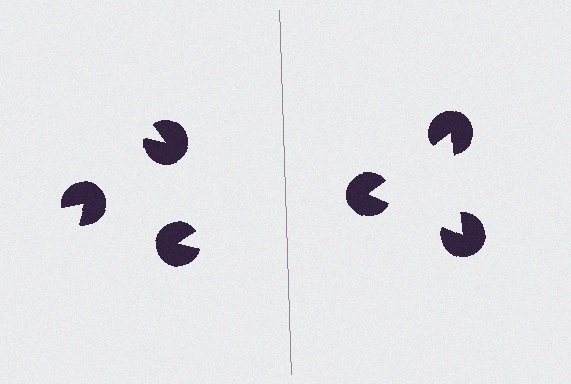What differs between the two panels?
The pac-man discs are positioned identically on both sides; only the wedge orientations differ. On the right they align to a triangle; on the left they are misaligned.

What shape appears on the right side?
An illusory triangle.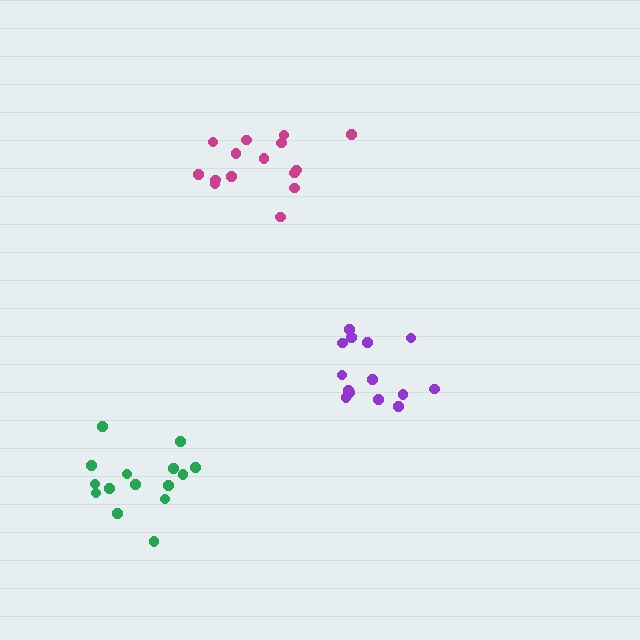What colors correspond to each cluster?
The clusters are colored: purple, green, magenta.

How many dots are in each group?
Group 1: 14 dots, Group 2: 15 dots, Group 3: 15 dots (44 total).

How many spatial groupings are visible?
There are 3 spatial groupings.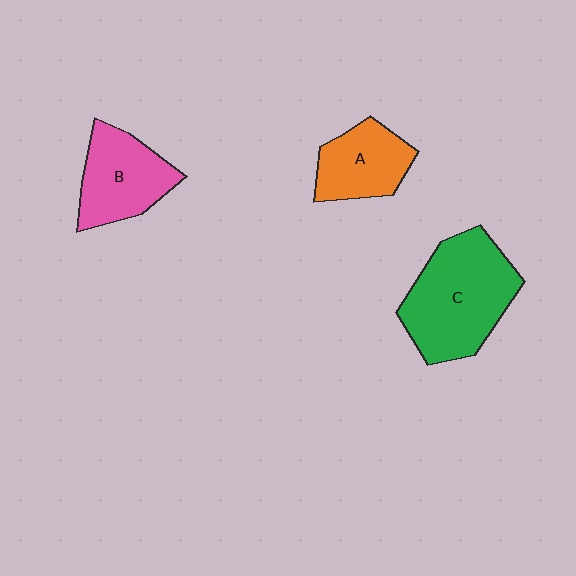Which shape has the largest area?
Shape C (green).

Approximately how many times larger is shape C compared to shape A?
Approximately 1.8 times.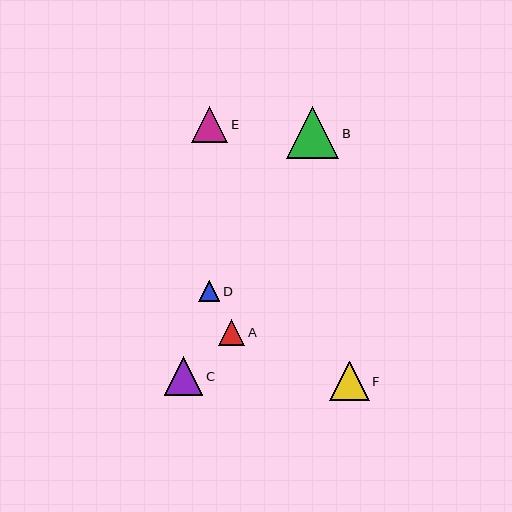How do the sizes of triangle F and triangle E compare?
Triangle F and triangle E are approximately the same size.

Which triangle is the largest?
Triangle B is the largest with a size of approximately 52 pixels.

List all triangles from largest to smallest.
From largest to smallest: B, F, C, E, A, D.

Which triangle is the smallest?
Triangle D is the smallest with a size of approximately 21 pixels.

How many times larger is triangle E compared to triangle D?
Triangle E is approximately 1.7 times the size of triangle D.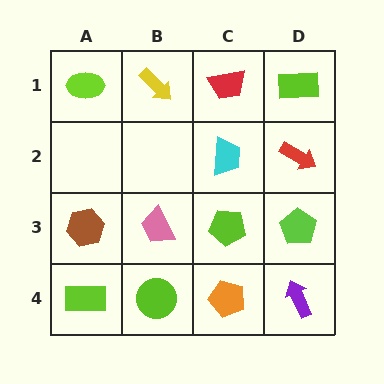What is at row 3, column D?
A lime pentagon.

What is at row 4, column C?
An orange pentagon.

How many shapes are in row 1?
4 shapes.